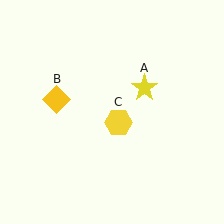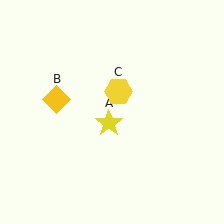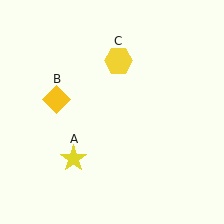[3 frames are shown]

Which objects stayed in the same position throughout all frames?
Yellow diamond (object B) remained stationary.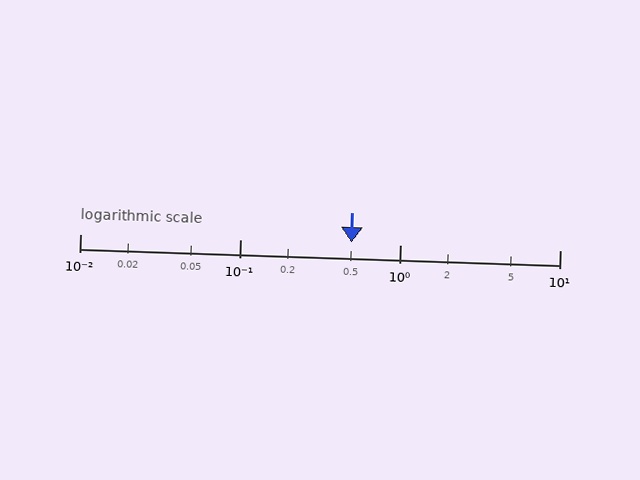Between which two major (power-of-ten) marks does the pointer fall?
The pointer is between 0.1 and 1.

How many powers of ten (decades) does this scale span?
The scale spans 3 decades, from 0.01 to 10.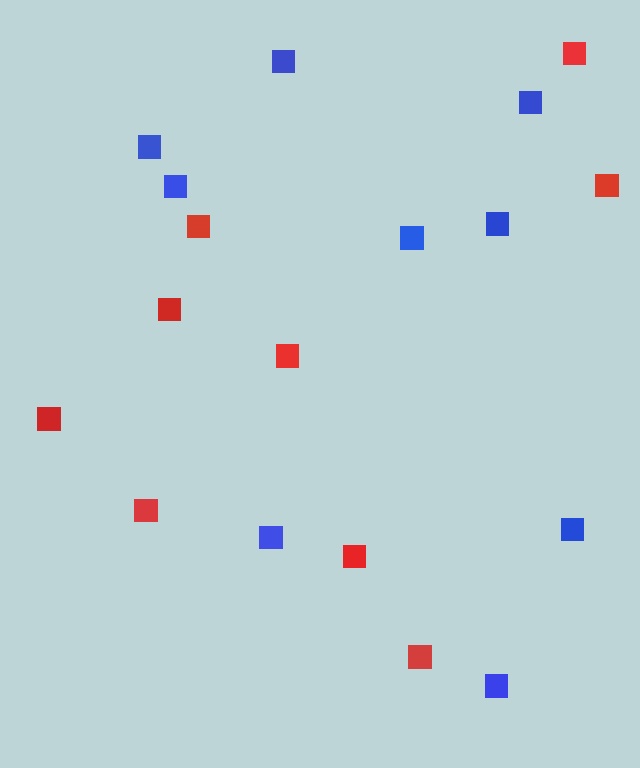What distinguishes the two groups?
There are 2 groups: one group of blue squares (9) and one group of red squares (9).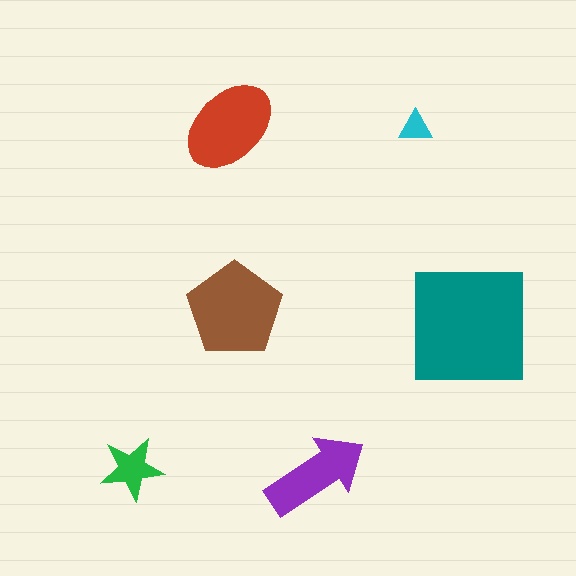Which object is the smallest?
The cyan triangle.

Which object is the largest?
The teal square.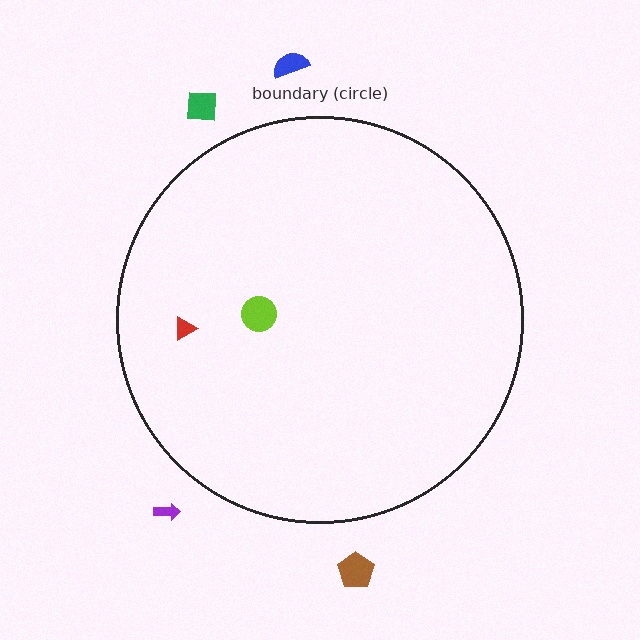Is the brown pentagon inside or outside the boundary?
Outside.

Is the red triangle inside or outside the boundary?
Inside.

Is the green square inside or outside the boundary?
Outside.